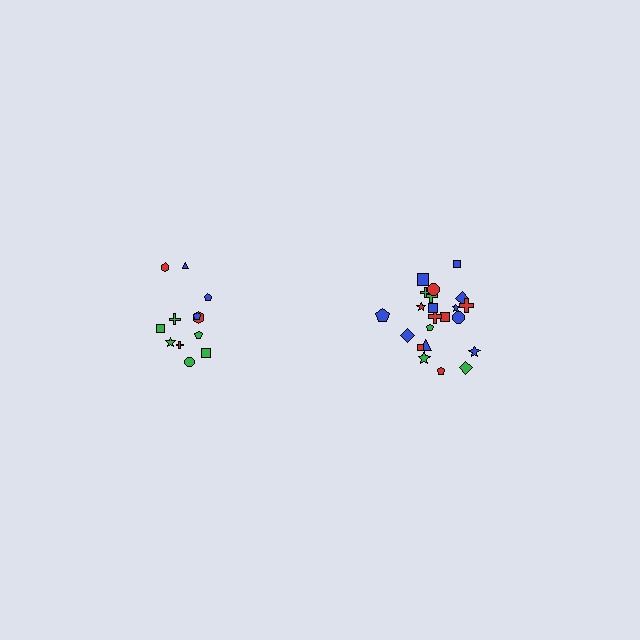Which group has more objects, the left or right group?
The right group.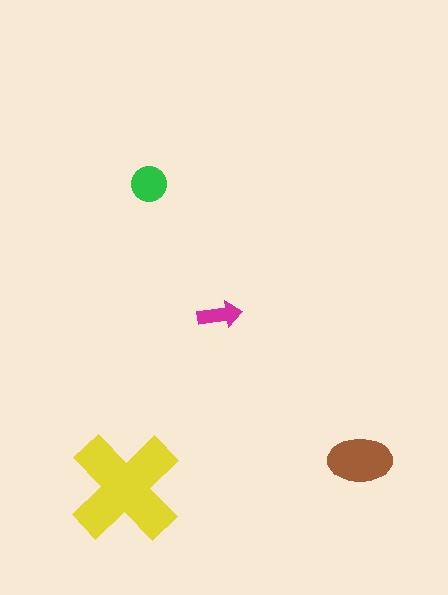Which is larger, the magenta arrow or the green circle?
The green circle.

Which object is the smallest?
The magenta arrow.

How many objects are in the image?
There are 4 objects in the image.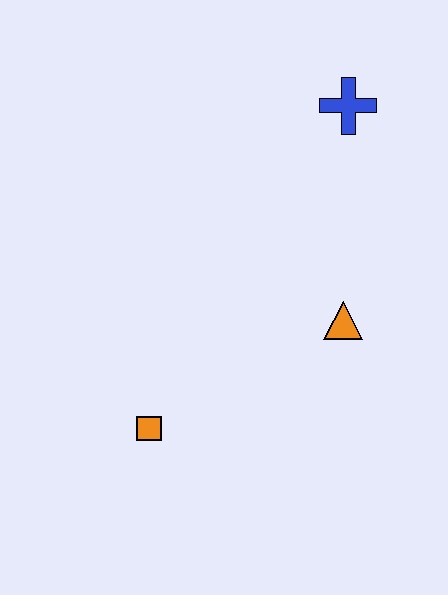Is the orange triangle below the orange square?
No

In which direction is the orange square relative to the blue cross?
The orange square is below the blue cross.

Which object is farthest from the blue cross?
The orange square is farthest from the blue cross.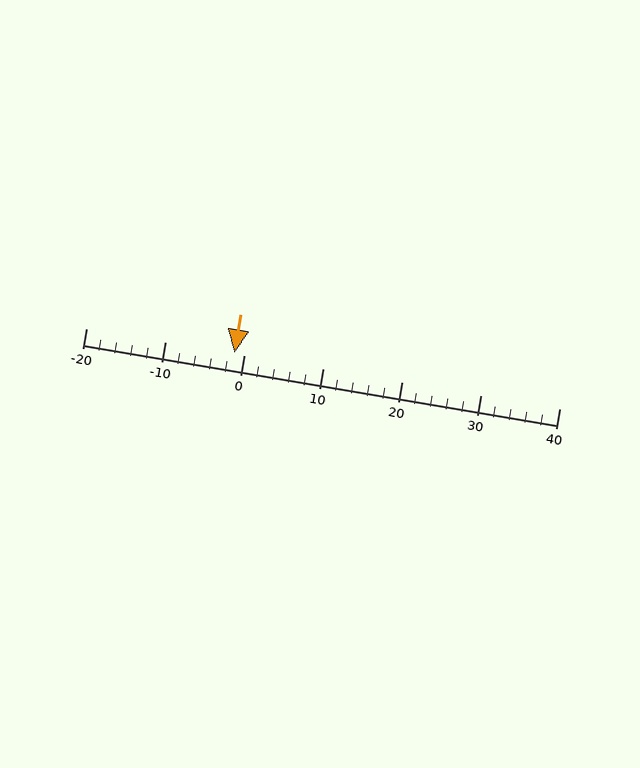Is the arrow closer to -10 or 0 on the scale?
The arrow is closer to 0.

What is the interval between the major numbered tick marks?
The major tick marks are spaced 10 units apart.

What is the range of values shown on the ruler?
The ruler shows values from -20 to 40.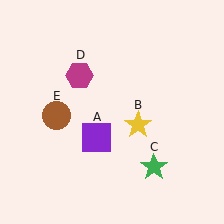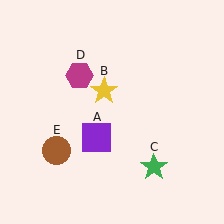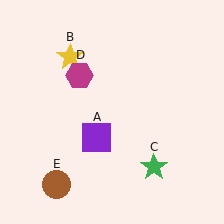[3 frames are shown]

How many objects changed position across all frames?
2 objects changed position: yellow star (object B), brown circle (object E).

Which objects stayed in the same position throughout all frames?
Purple square (object A) and green star (object C) and magenta hexagon (object D) remained stationary.